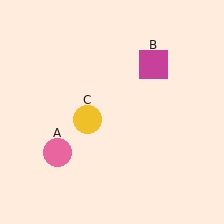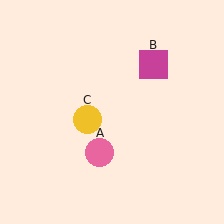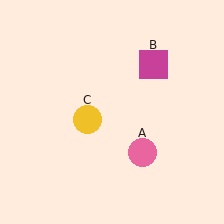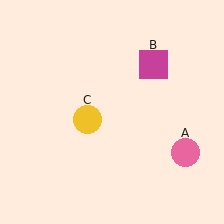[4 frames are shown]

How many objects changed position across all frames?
1 object changed position: pink circle (object A).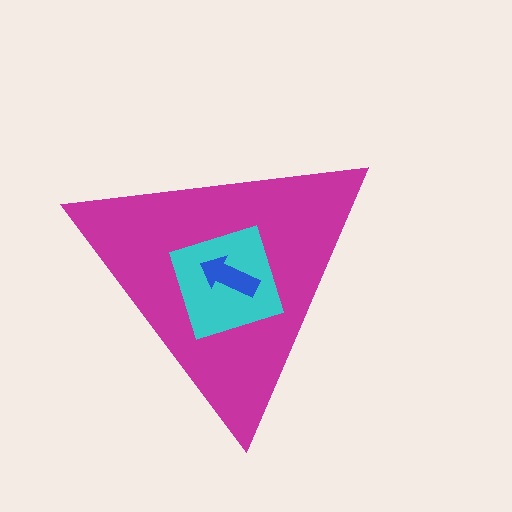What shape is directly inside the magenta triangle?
The cyan diamond.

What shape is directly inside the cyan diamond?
The blue arrow.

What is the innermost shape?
The blue arrow.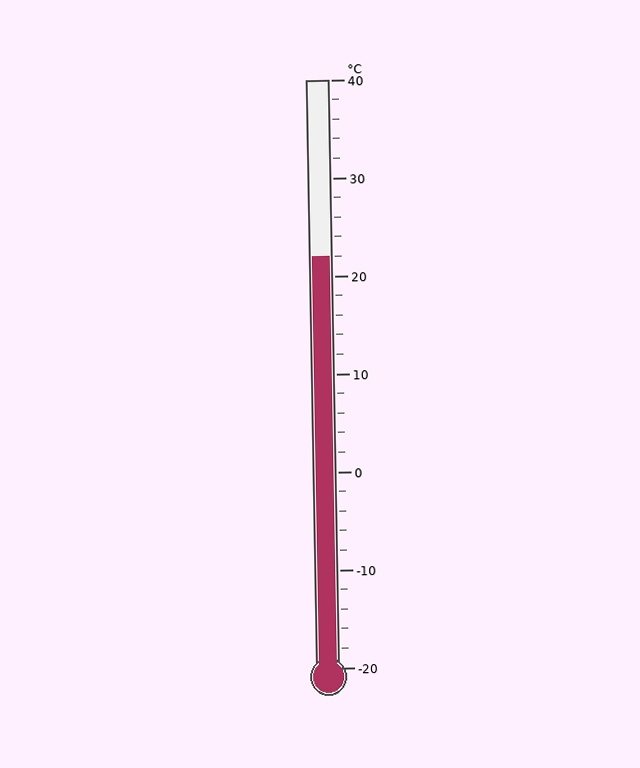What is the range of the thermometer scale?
The thermometer scale ranges from -20°C to 40°C.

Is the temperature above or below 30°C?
The temperature is below 30°C.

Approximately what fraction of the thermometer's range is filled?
The thermometer is filled to approximately 70% of its range.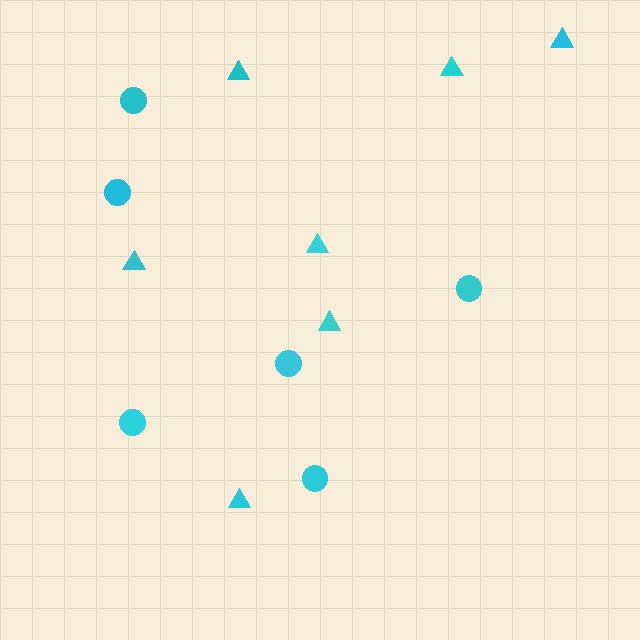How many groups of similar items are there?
There are 2 groups: one group of circles (6) and one group of triangles (7).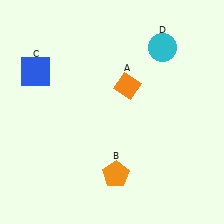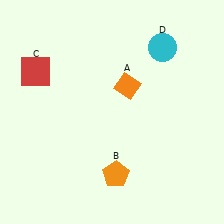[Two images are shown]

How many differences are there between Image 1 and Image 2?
There is 1 difference between the two images.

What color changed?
The square (C) changed from blue in Image 1 to red in Image 2.